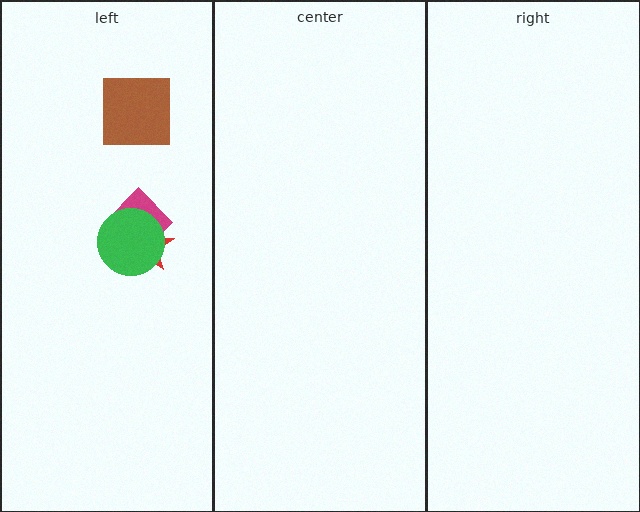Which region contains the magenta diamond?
The left region.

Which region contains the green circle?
The left region.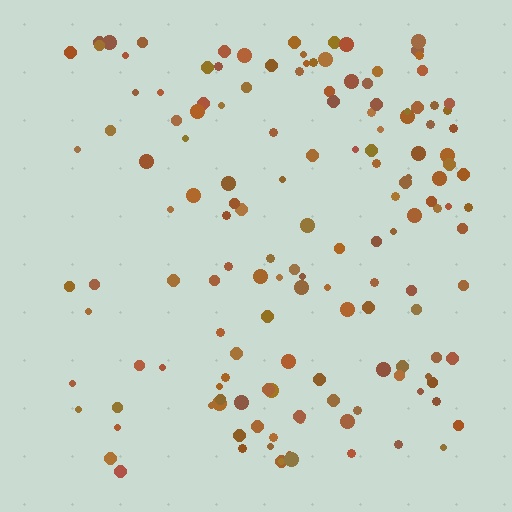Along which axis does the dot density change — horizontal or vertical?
Horizontal.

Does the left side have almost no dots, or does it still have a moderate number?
Still a moderate number, just noticeably fewer than the right.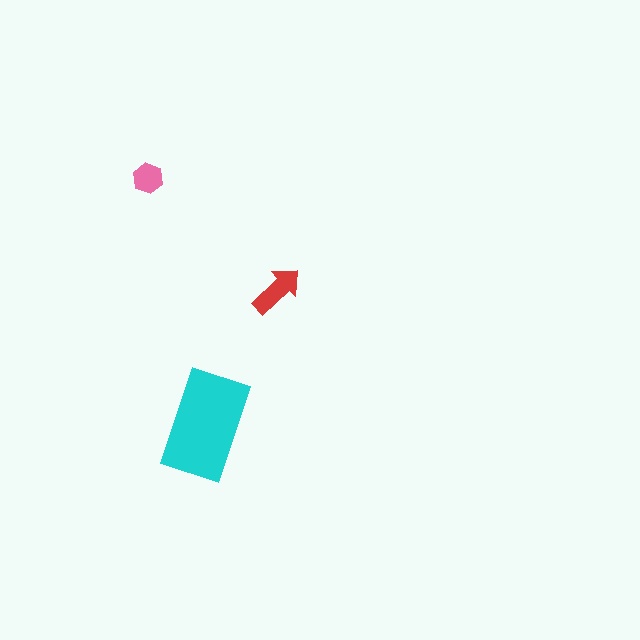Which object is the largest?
The cyan rectangle.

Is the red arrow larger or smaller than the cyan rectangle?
Smaller.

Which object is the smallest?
The pink hexagon.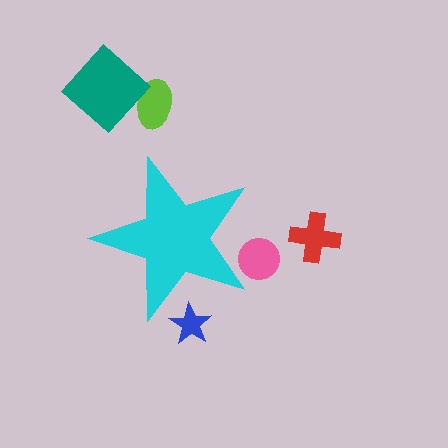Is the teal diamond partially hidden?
No, the teal diamond is fully visible.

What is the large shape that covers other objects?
A cyan star.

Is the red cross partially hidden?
No, the red cross is fully visible.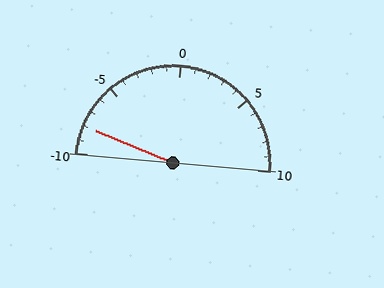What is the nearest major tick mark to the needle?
The nearest major tick mark is -10.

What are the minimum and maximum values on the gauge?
The gauge ranges from -10 to 10.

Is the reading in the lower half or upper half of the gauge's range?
The reading is in the lower half of the range (-10 to 10).